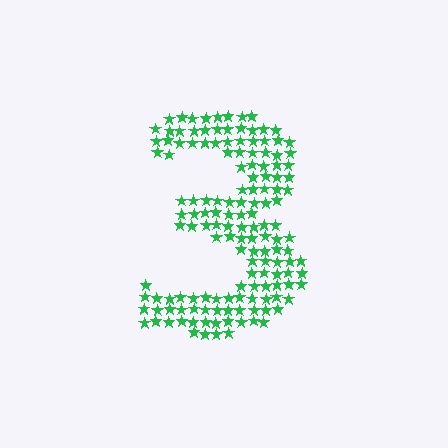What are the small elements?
The small elements are stars.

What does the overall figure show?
The overall figure shows the digit 3.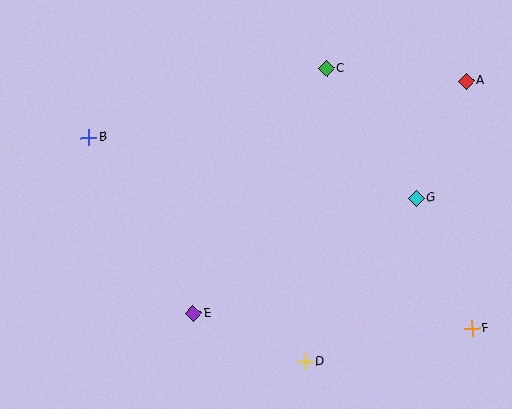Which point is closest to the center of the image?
Point E at (193, 313) is closest to the center.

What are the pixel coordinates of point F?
Point F is at (472, 329).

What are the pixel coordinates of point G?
Point G is at (416, 198).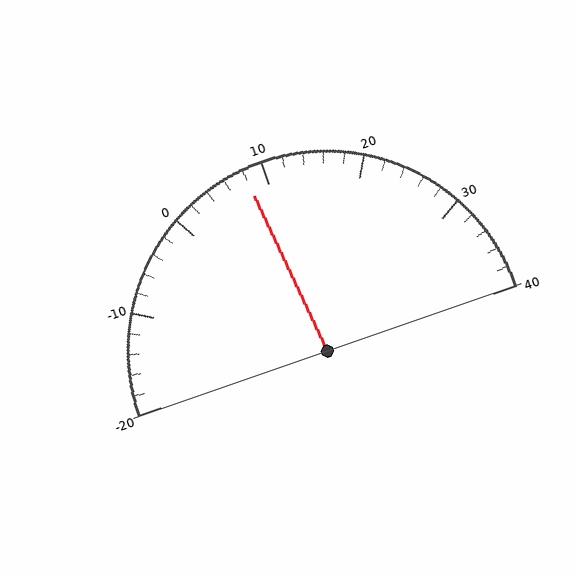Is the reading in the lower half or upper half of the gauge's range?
The reading is in the lower half of the range (-20 to 40).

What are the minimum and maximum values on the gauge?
The gauge ranges from -20 to 40.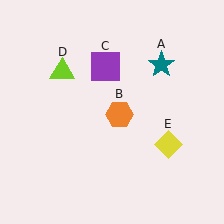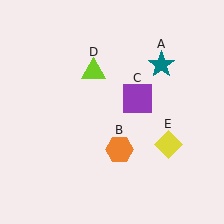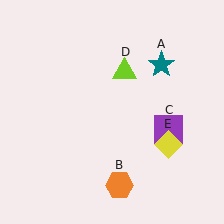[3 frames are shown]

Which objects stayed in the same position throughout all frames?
Teal star (object A) and yellow diamond (object E) remained stationary.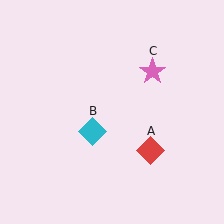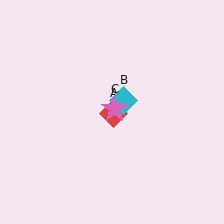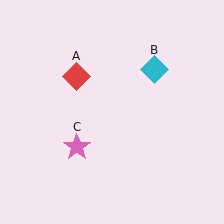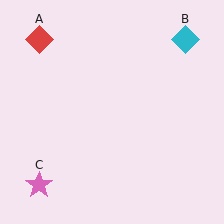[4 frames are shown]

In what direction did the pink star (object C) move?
The pink star (object C) moved down and to the left.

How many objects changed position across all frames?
3 objects changed position: red diamond (object A), cyan diamond (object B), pink star (object C).